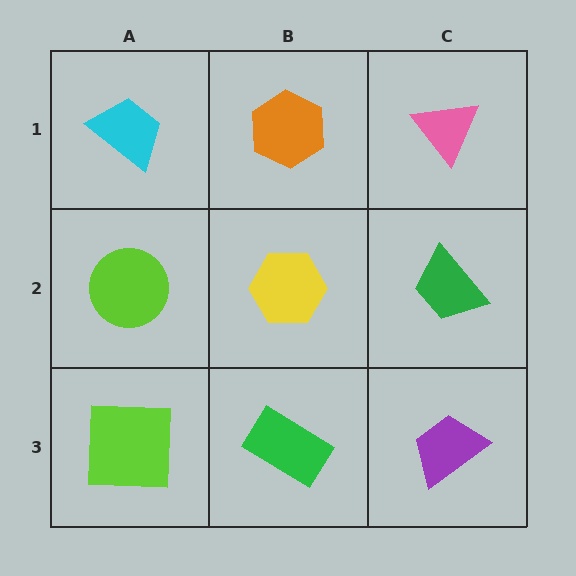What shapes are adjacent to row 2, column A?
A cyan trapezoid (row 1, column A), a lime square (row 3, column A), a yellow hexagon (row 2, column B).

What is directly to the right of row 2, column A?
A yellow hexagon.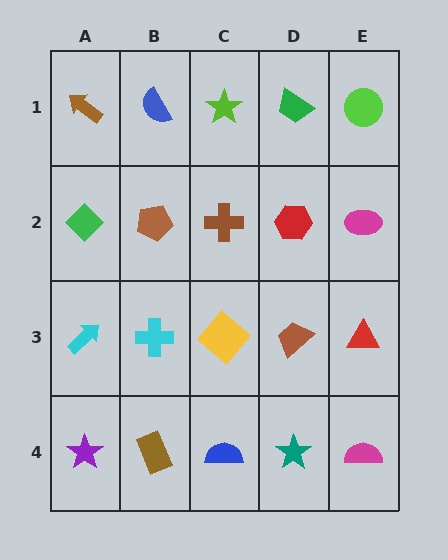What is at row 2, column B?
A brown pentagon.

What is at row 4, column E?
A magenta semicircle.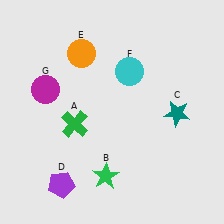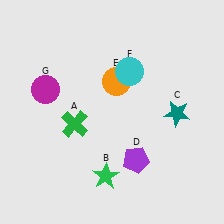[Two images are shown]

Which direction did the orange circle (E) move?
The orange circle (E) moved right.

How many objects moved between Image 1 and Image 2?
2 objects moved between the two images.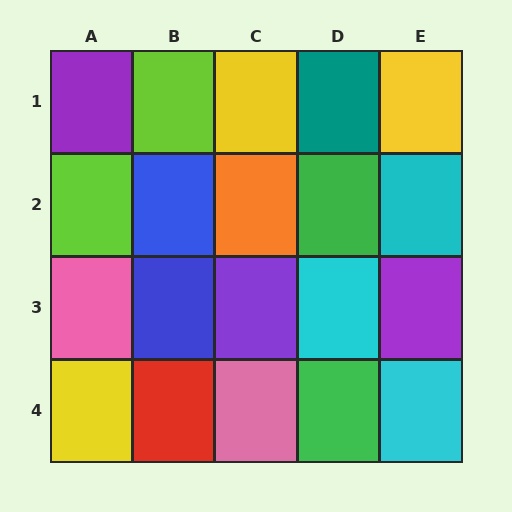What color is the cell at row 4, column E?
Cyan.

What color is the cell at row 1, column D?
Teal.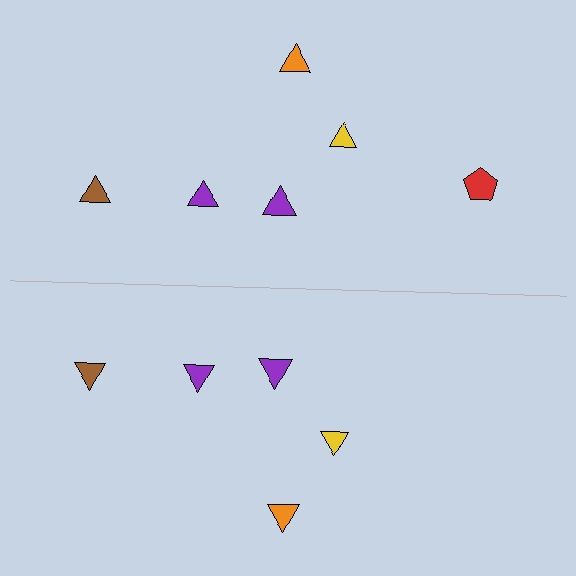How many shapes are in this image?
There are 11 shapes in this image.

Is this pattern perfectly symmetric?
No, the pattern is not perfectly symmetric. A red pentagon is missing from the bottom side.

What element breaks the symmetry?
A red pentagon is missing from the bottom side.